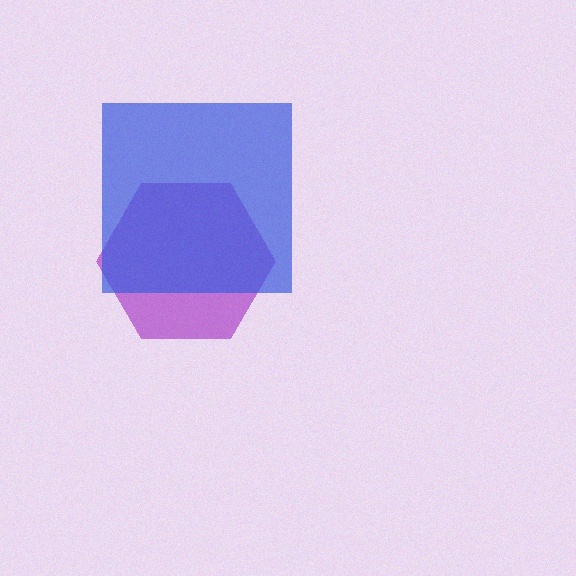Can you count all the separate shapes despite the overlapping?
Yes, there are 2 separate shapes.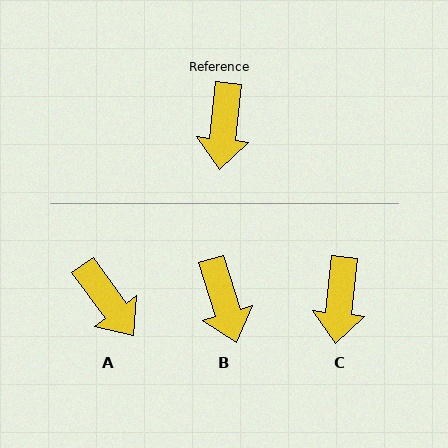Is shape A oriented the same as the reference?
No, it is off by about 42 degrees.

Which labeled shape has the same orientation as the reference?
C.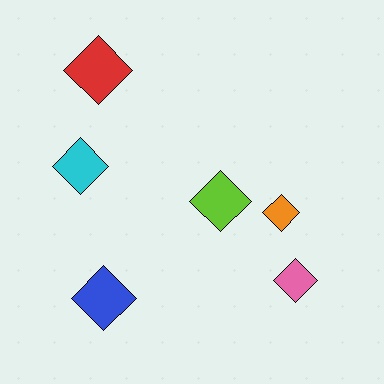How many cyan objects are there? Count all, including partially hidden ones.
There is 1 cyan object.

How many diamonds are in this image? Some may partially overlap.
There are 6 diamonds.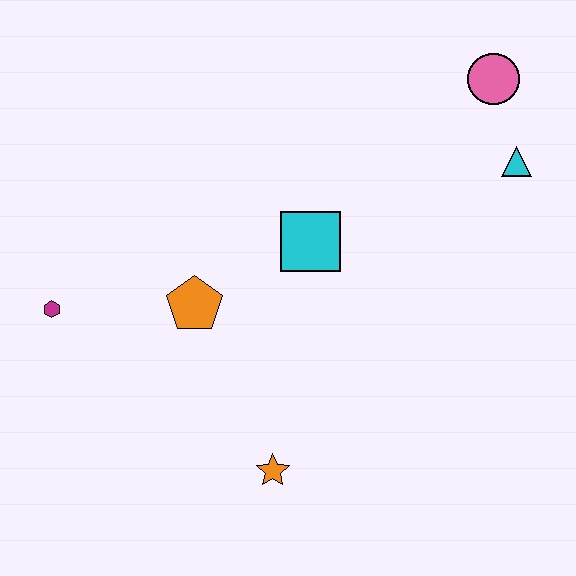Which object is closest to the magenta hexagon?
The orange pentagon is closest to the magenta hexagon.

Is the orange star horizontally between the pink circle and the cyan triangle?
No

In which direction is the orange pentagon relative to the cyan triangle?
The orange pentagon is to the left of the cyan triangle.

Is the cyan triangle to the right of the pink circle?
Yes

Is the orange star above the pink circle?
No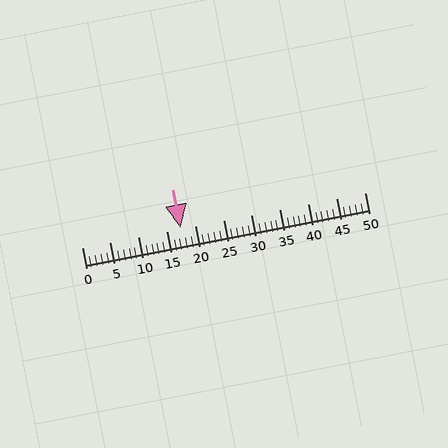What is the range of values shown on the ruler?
The ruler shows values from 0 to 50.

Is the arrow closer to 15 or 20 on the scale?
The arrow is closer to 20.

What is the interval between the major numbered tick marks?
The major tick marks are spaced 5 units apart.